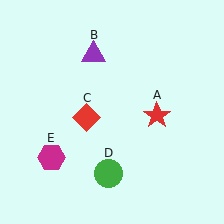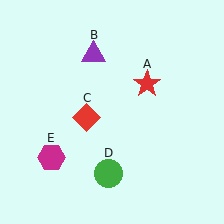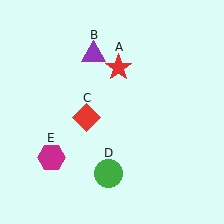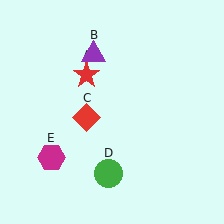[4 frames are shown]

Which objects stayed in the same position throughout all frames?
Purple triangle (object B) and red diamond (object C) and green circle (object D) and magenta hexagon (object E) remained stationary.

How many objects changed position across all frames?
1 object changed position: red star (object A).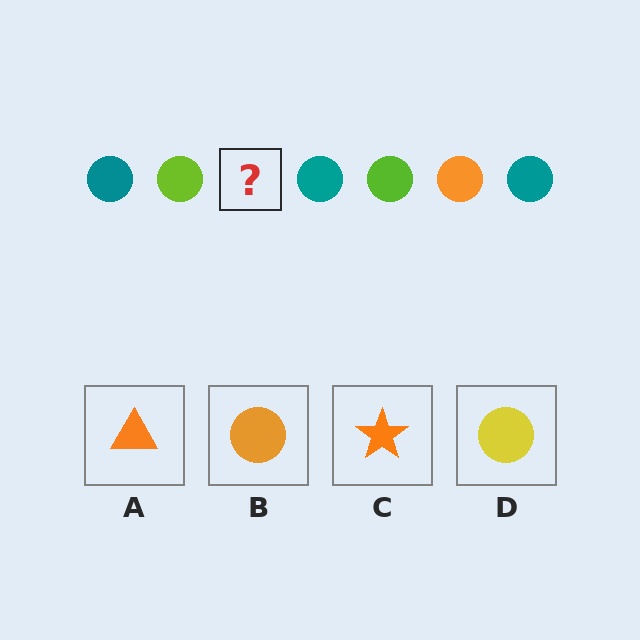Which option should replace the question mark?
Option B.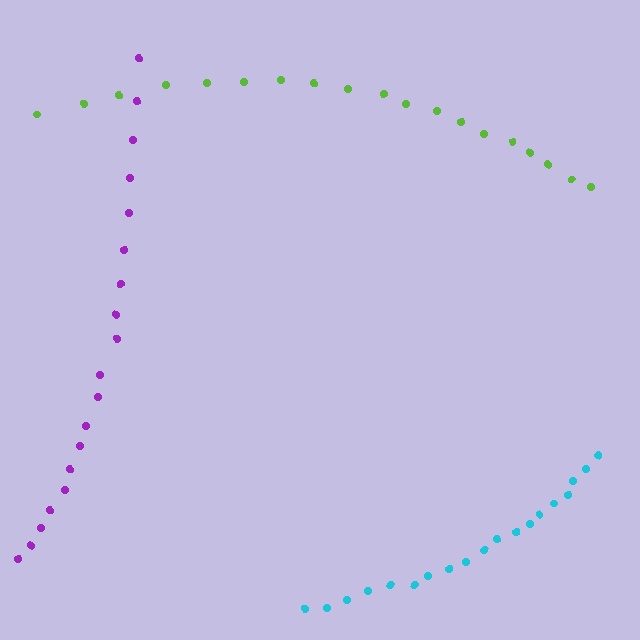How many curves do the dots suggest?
There are 3 distinct paths.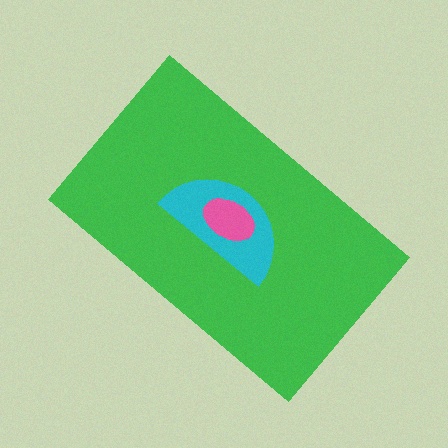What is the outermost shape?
The green rectangle.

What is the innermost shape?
The pink ellipse.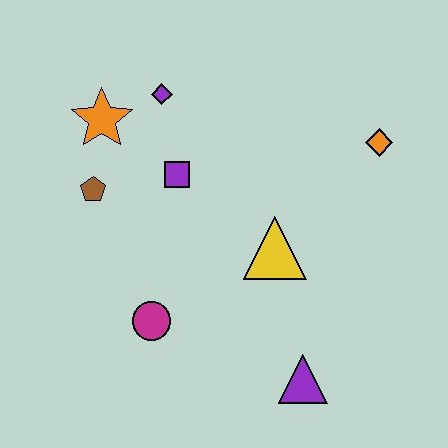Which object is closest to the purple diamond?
The orange star is closest to the purple diamond.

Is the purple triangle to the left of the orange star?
No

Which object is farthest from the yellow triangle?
The orange star is farthest from the yellow triangle.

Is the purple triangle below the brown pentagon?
Yes